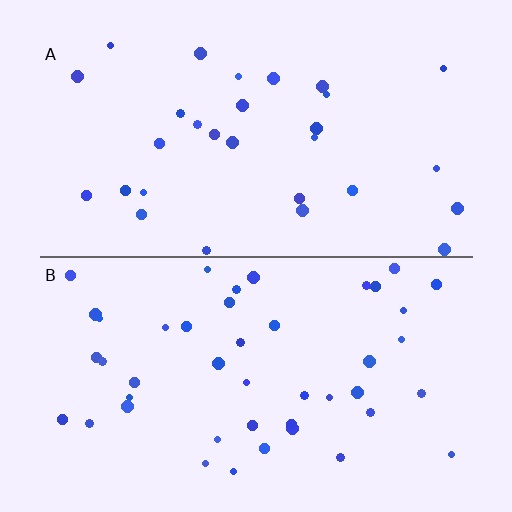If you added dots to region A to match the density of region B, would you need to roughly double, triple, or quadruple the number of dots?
Approximately double.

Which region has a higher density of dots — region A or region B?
B (the bottom).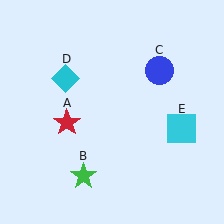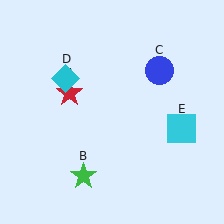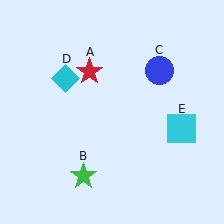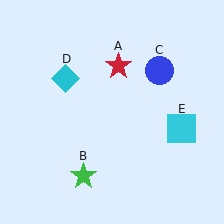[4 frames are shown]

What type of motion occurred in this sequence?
The red star (object A) rotated clockwise around the center of the scene.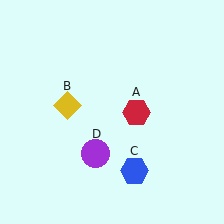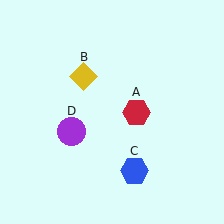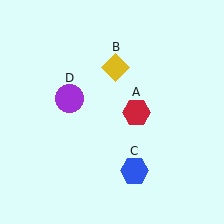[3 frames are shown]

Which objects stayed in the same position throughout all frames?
Red hexagon (object A) and blue hexagon (object C) remained stationary.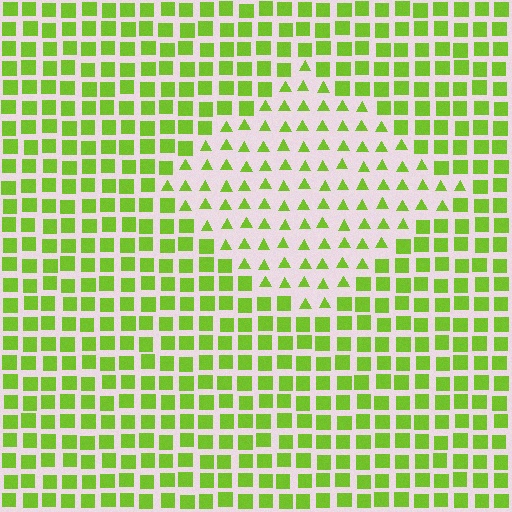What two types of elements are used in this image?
The image uses triangles inside the diamond region and squares outside it.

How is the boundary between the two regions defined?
The boundary is defined by a change in element shape: triangles inside vs. squares outside. All elements share the same color and spacing.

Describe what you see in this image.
The image is filled with small lime elements arranged in a uniform grid. A diamond-shaped region contains triangles, while the surrounding area contains squares. The boundary is defined purely by the change in element shape.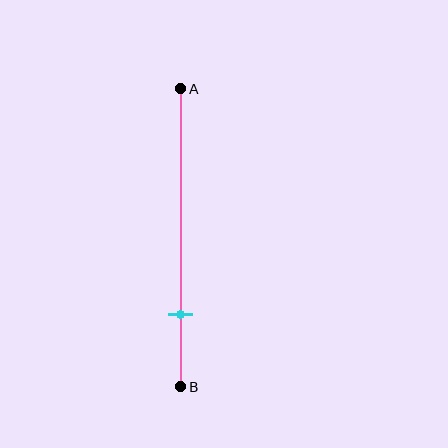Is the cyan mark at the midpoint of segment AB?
No, the mark is at about 75% from A, not at the 50% midpoint.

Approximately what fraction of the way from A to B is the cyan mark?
The cyan mark is approximately 75% of the way from A to B.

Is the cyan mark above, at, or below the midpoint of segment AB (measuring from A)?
The cyan mark is below the midpoint of segment AB.